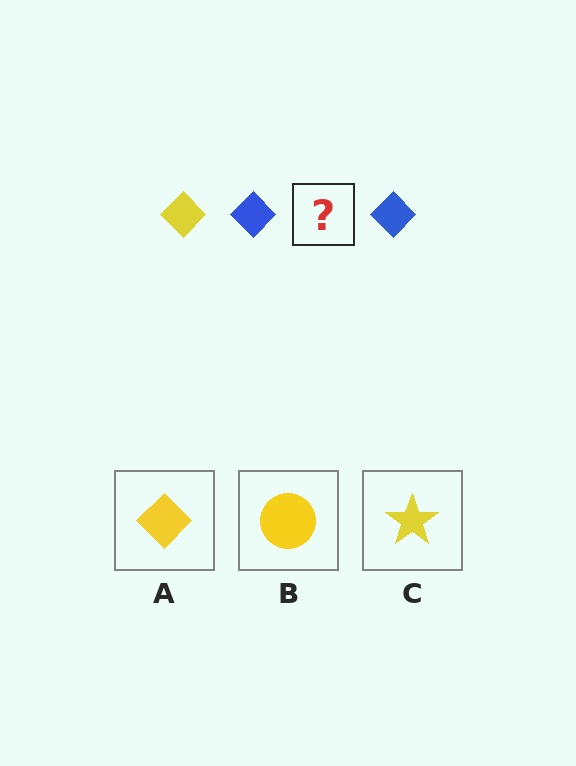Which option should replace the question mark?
Option A.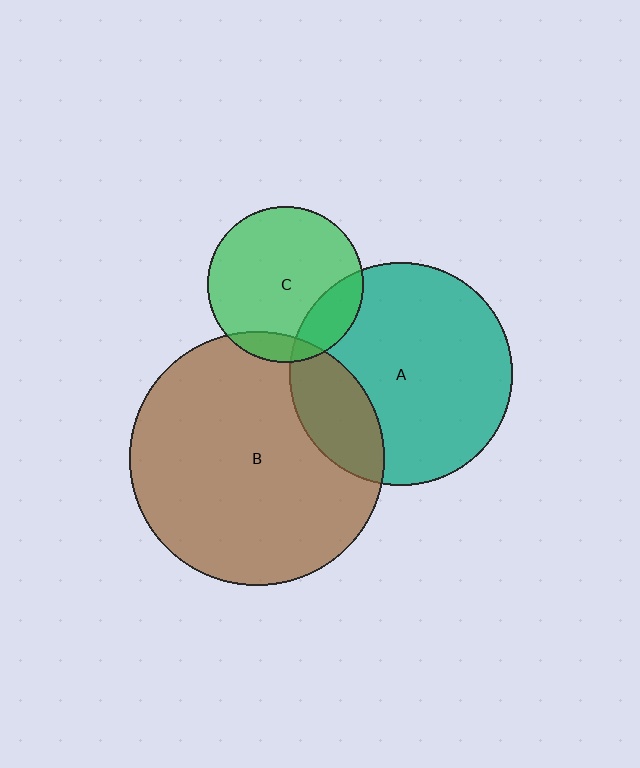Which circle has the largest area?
Circle B (brown).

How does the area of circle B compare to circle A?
Approximately 1.3 times.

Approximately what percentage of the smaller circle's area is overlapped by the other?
Approximately 20%.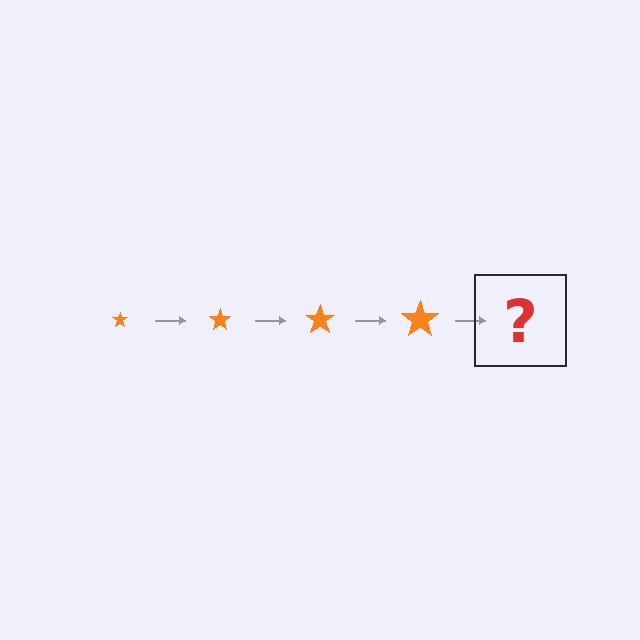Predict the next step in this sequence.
The next step is an orange star, larger than the previous one.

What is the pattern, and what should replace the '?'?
The pattern is that the star gets progressively larger each step. The '?' should be an orange star, larger than the previous one.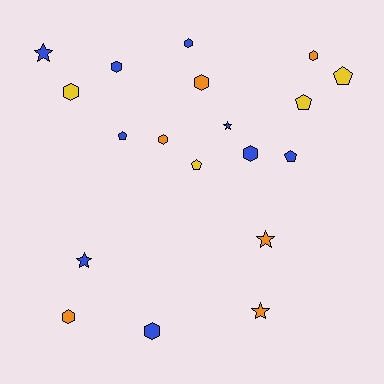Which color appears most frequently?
Blue, with 9 objects.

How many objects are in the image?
There are 19 objects.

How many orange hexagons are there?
There are 4 orange hexagons.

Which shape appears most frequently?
Hexagon, with 9 objects.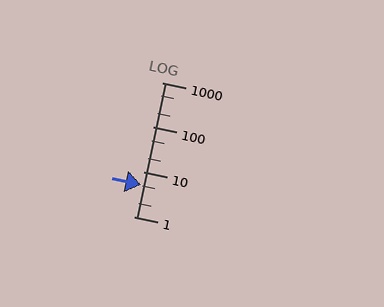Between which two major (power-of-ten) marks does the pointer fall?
The pointer is between 1 and 10.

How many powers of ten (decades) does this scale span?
The scale spans 3 decades, from 1 to 1000.